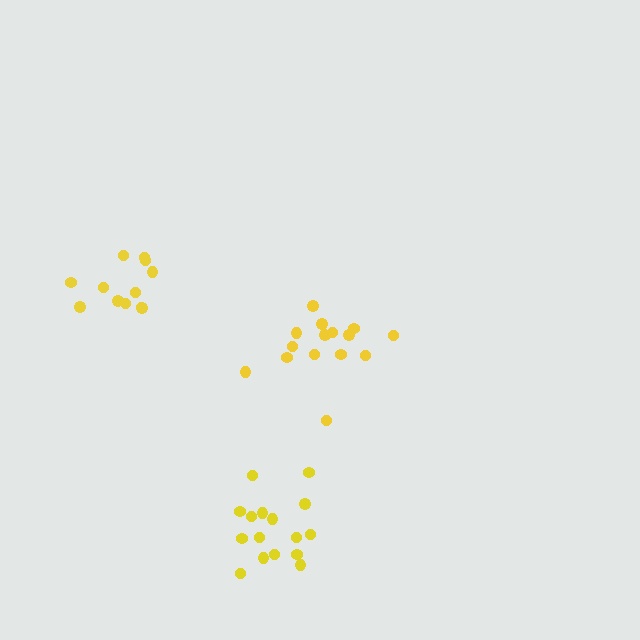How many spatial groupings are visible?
There are 3 spatial groupings.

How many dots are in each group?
Group 1: 15 dots, Group 2: 12 dots, Group 3: 16 dots (43 total).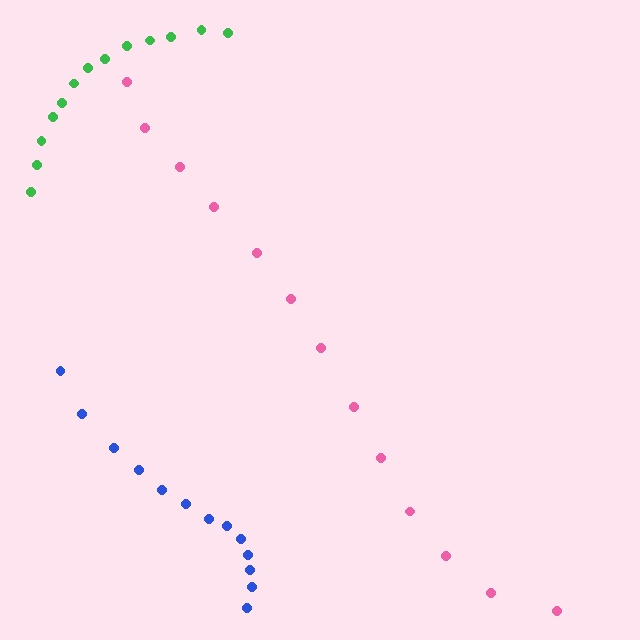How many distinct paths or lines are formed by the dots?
There are 3 distinct paths.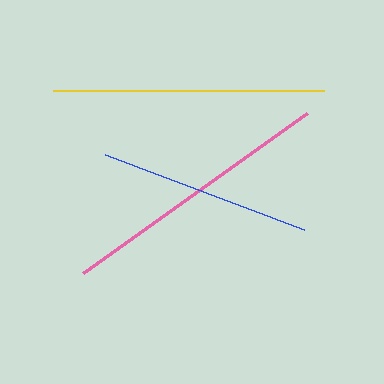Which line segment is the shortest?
The blue line is the shortest at approximately 212 pixels.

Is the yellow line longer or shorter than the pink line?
The pink line is longer than the yellow line.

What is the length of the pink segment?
The pink segment is approximately 275 pixels long.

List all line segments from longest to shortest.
From longest to shortest: pink, yellow, blue.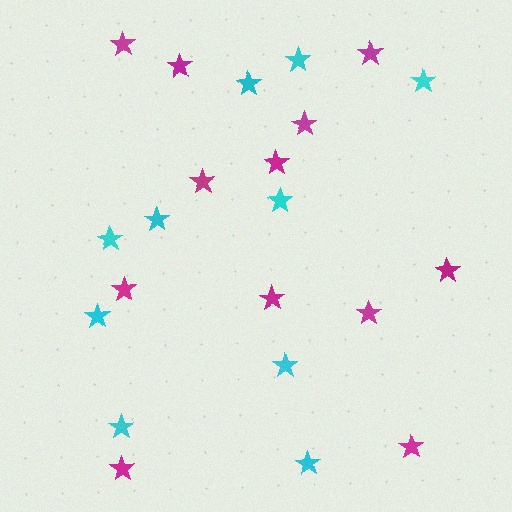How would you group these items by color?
There are 2 groups: one group of cyan stars (10) and one group of magenta stars (12).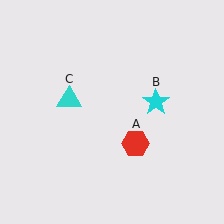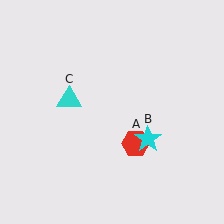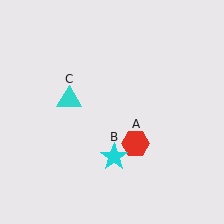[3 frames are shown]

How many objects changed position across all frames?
1 object changed position: cyan star (object B).